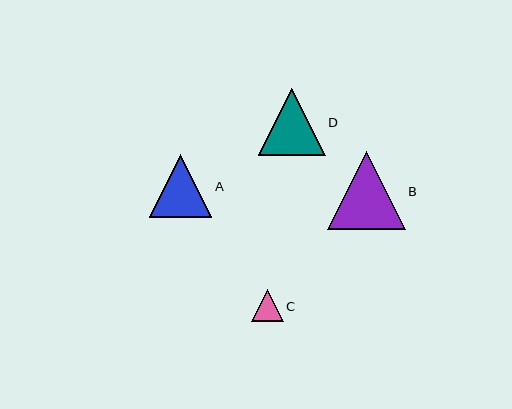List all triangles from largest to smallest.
From largest to smallest: B, D, A, C.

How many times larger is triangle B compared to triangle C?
Triangle B is approximately 2.4 times the size of triangle C.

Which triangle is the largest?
Triangle B is the largest with a size of approximately 77 pixels.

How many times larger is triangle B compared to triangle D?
Triangle B is approximately 1.2 times the size of triangle D.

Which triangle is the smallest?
Triangle C is the smallest with a size of approximately 32 pixels.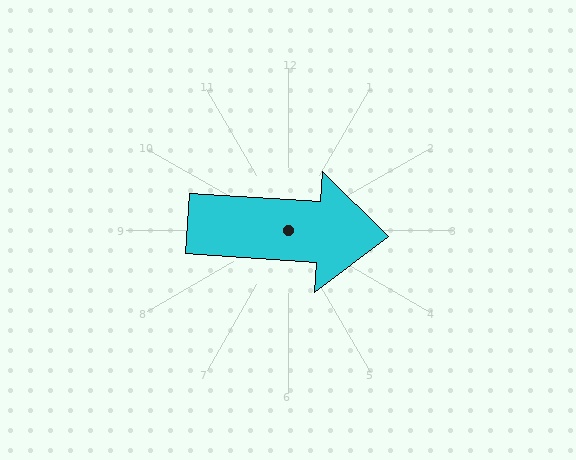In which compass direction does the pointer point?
East.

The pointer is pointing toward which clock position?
Roughly 3 o'clock.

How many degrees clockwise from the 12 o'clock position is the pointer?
Approximately 94 degrees.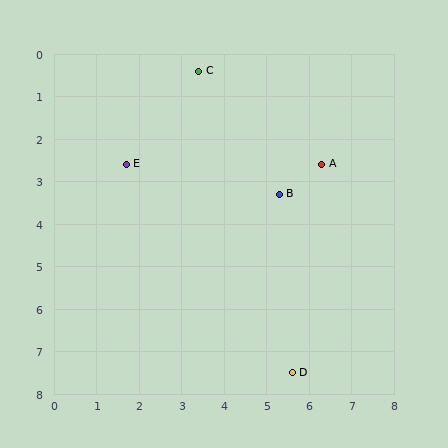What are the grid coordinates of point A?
Point A is at approximately (6.3, 2.6).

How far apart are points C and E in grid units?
Points C and E are about 2.8 grid units apart.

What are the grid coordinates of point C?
Point C is at approximately (3.4, 0.4).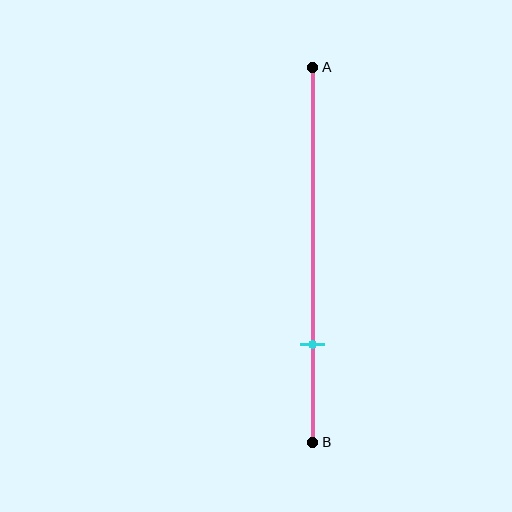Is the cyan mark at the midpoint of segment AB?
No, the mark is at about 75% from A, not at the 50% midpoint.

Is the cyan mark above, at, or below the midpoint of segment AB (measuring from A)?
The cyan mark is below the midpoint of segment AB.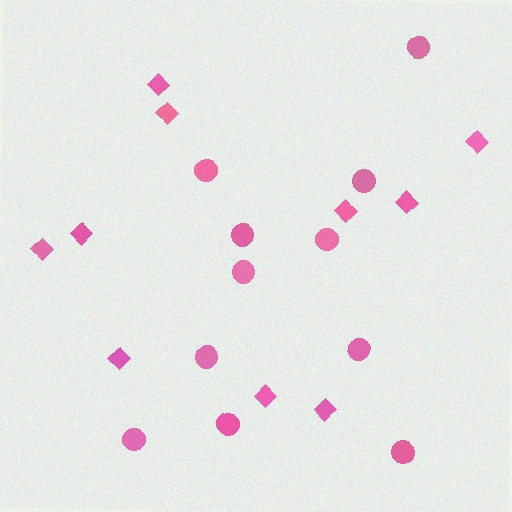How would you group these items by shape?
There are 2 groups: one group of diamonds (10) and one group of circles (11).